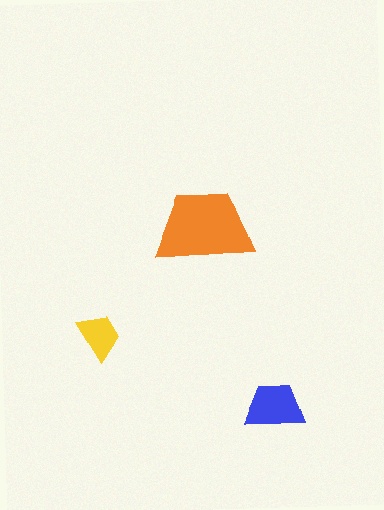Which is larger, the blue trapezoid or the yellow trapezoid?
The blue one.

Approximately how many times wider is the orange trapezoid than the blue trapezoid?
About 1.5 times wider.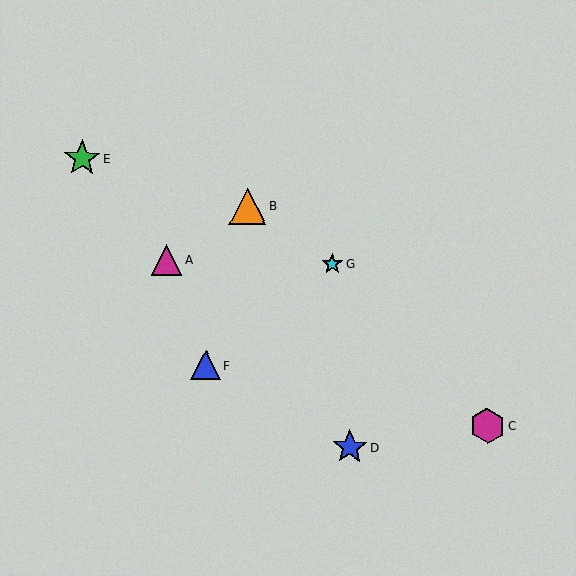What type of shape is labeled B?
Shape B is an orange triangle.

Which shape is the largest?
The green star (labeled E) is the largest.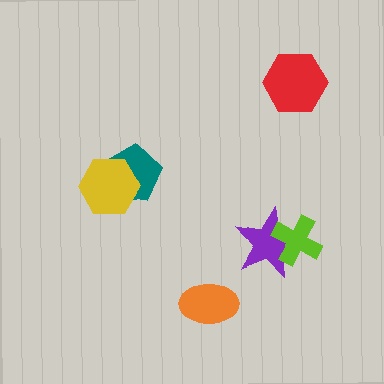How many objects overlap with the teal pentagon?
1 object overlaps with the teal pentagon.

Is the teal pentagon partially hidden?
Yes, it is partially covered by another shape.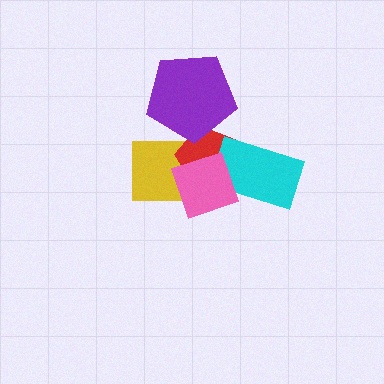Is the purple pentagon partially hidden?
No, no other shape covers it.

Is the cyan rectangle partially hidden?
Yes, it is partially covered by another shape.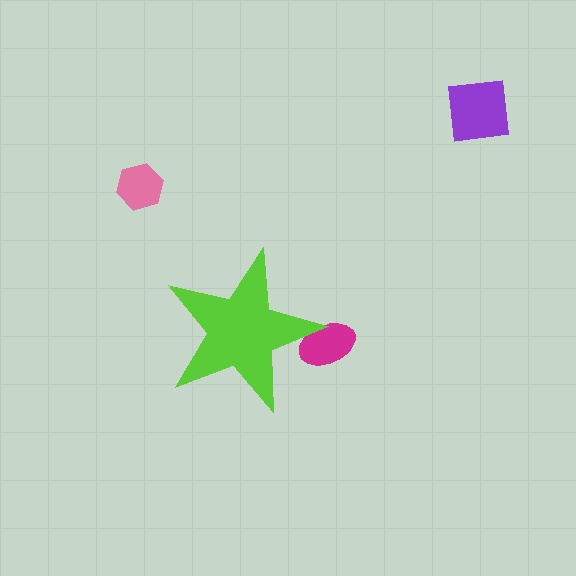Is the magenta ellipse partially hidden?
Yes, the magenta ellipse is partially hidden behind the lime star.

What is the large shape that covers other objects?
A lime star.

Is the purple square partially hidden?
No, the purple square is fully visible.